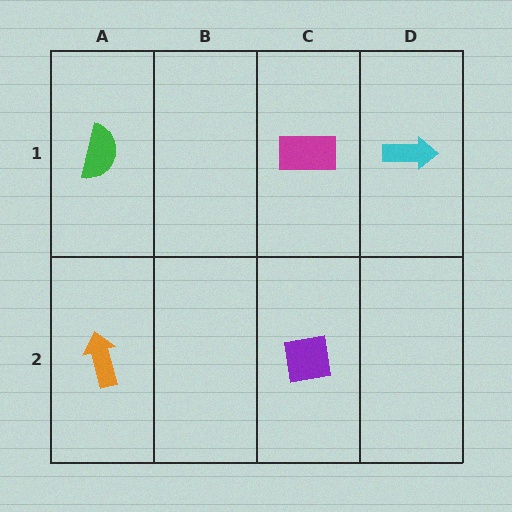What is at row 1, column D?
A cyan arrow.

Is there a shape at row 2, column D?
No, that cell is empty.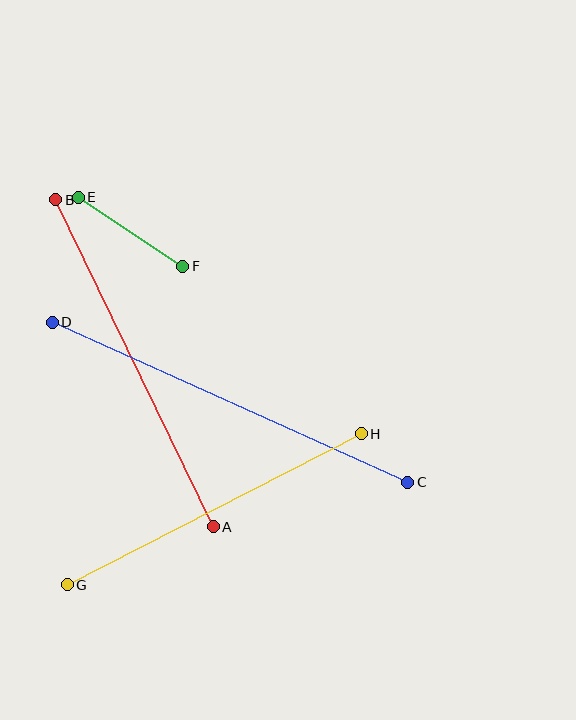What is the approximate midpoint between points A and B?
The midpoint is at approximately (134, 363) pixels.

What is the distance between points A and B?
The distance is approximately 363 pixels.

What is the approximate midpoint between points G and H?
The midpoint is at approximately (214, 509) pixels.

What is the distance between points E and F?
The distance is approximately 125 pixels.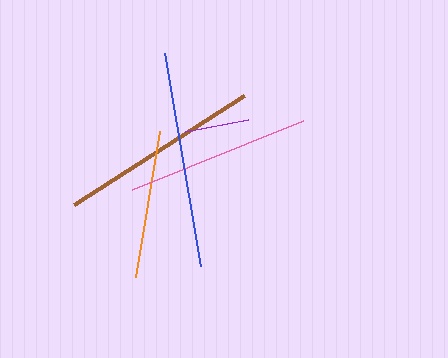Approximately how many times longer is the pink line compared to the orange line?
The pink line is approximately 1.2 times the length of the orange line.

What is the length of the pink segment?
The pink segment is approximately 185 pixels long.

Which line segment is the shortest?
The purple line is the shortest at approximately 64 pixels.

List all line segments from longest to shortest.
From longest to shortest: blue, brown, pink, orange, purple.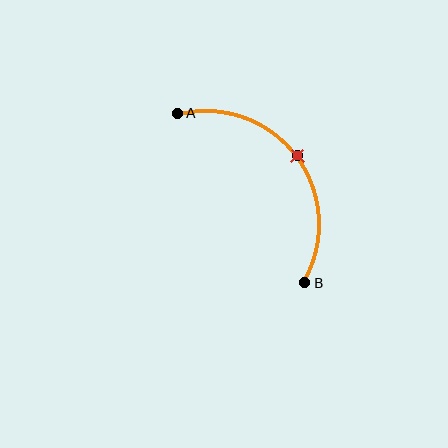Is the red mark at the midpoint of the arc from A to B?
Yes. The red mark lies on the arc at equal arc-length from both A and B — it is the arc midpoint.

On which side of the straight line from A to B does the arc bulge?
The arc bulges above and to the right of the straight line connecting A and B.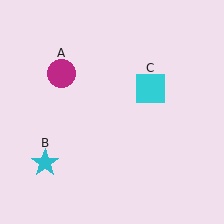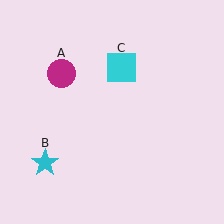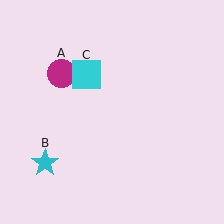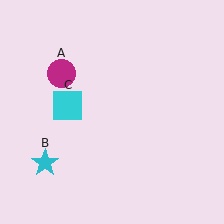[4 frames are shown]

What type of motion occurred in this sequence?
The cyan square (object C) rotated counterclockwise around the center of the scene.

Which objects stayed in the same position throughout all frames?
Magenta circle (object A) and cyan star (object B) remained stationary.